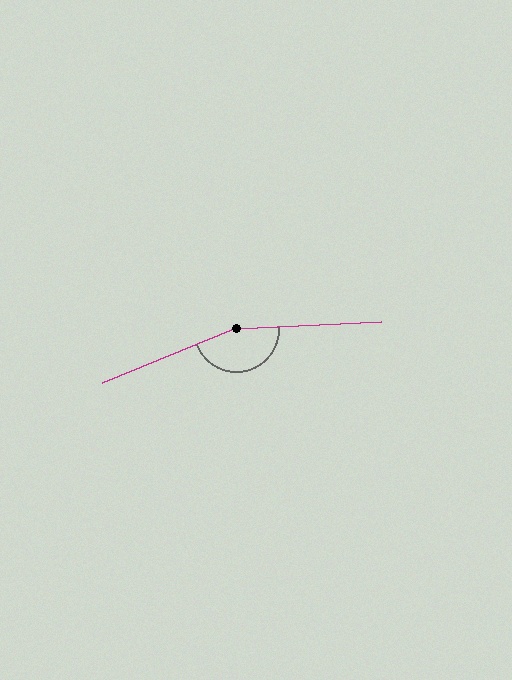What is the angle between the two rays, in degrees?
Approximately 161 degrees.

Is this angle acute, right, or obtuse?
It is obtuse.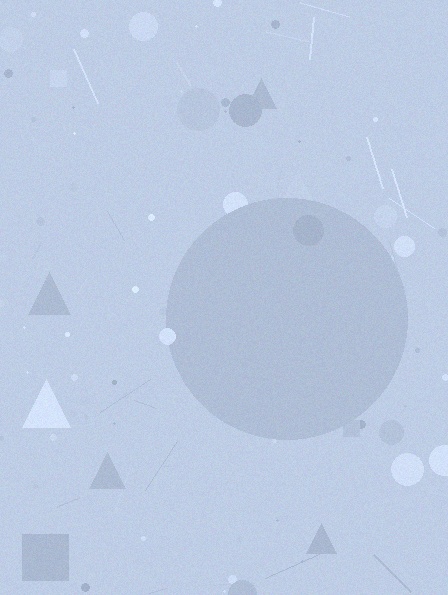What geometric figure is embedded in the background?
A circle is embedded in the background.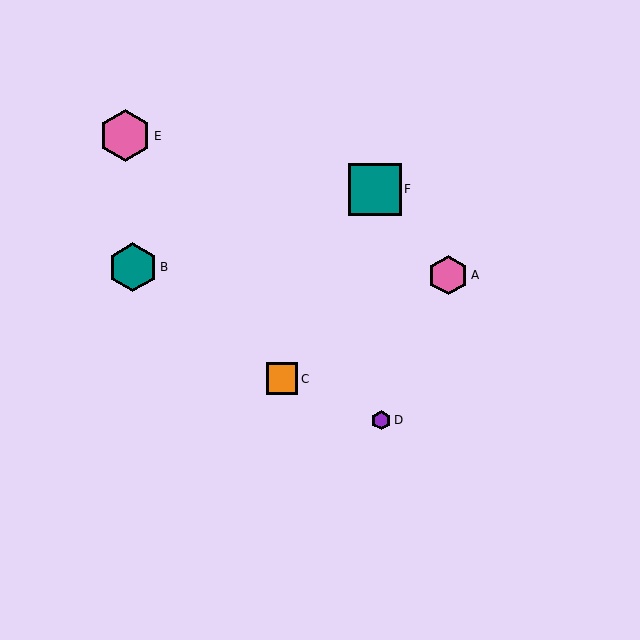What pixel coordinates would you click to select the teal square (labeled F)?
Click at (375, 189) to select the teal square F.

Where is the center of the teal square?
The center of the teal square is at (375, 189).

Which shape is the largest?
The teal square (labeled F) is the largest.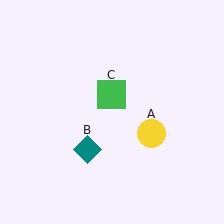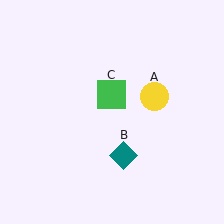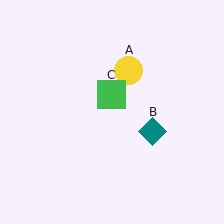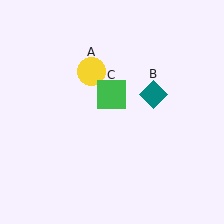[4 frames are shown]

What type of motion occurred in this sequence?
The yellow circle (object A), teal diamond (object B) rotated counterclockwise around the center of the scene.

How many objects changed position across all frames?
2 objects changed position: yellow circle (object A), teal diamond (object B).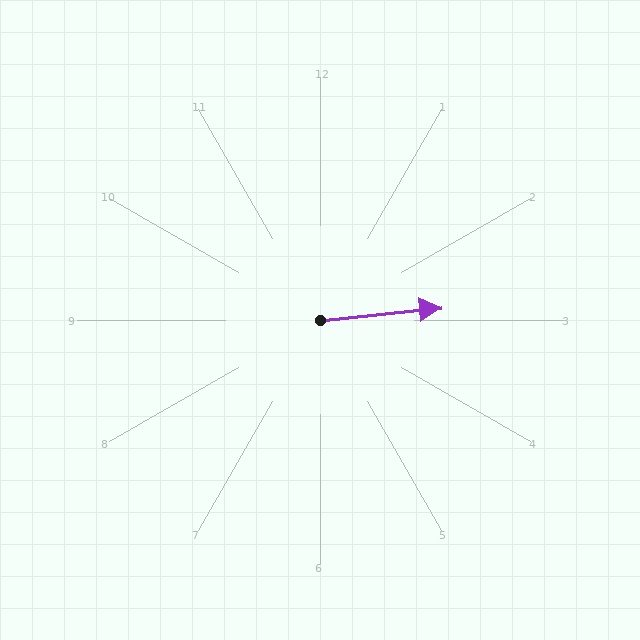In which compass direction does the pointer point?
East.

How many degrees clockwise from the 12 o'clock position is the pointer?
Approximately 84 degrees.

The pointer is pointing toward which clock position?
Roughly 3 o'clock.